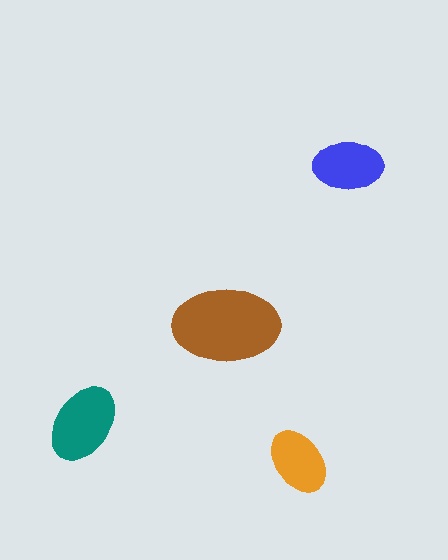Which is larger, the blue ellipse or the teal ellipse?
The teal one.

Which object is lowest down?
The orange ellipse is bottommost.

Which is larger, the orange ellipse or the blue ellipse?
The blue one.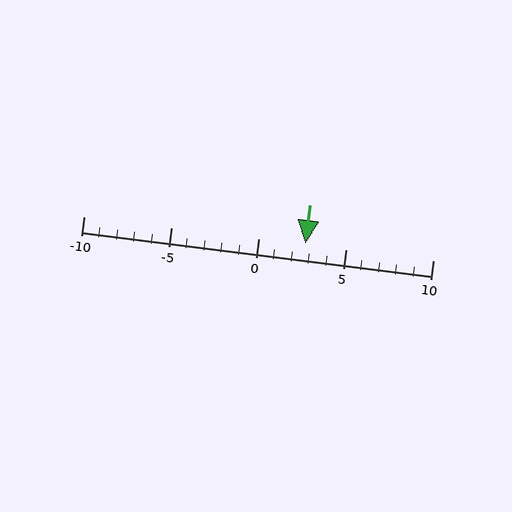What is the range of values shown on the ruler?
The ruler shows values from -10 to 10.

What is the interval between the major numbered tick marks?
The major tick marks are spaced 5 units apart.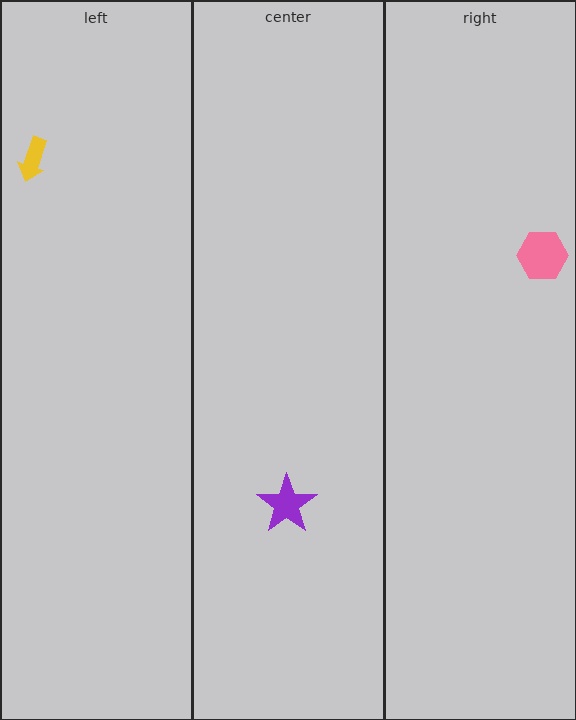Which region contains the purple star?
The center region.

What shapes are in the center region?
The purple star.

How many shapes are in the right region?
1.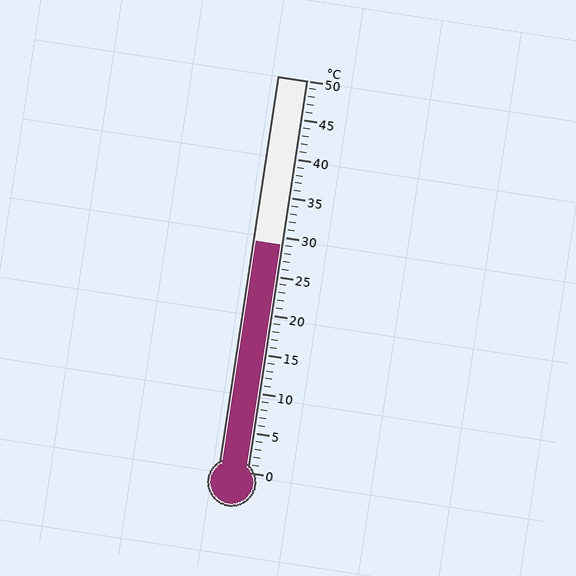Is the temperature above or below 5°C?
The temperature is above 5°C.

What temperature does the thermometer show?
The thermometer shows approximately 29°C.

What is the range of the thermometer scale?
The thermometer scale ranges from 0°C to 50°C.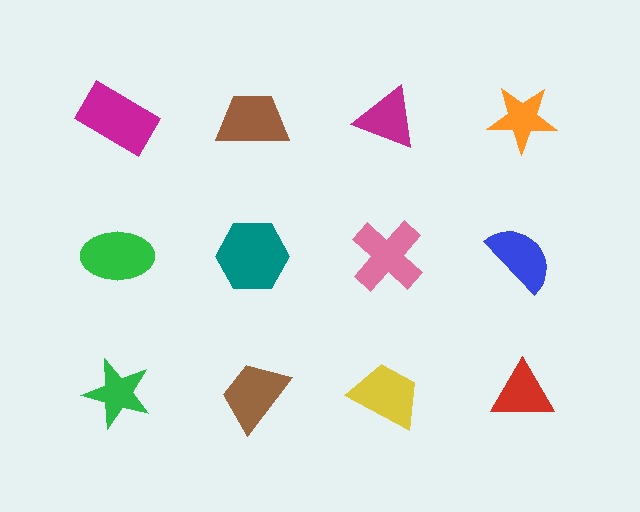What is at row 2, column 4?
A blue semicircle.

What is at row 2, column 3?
A pink cross.